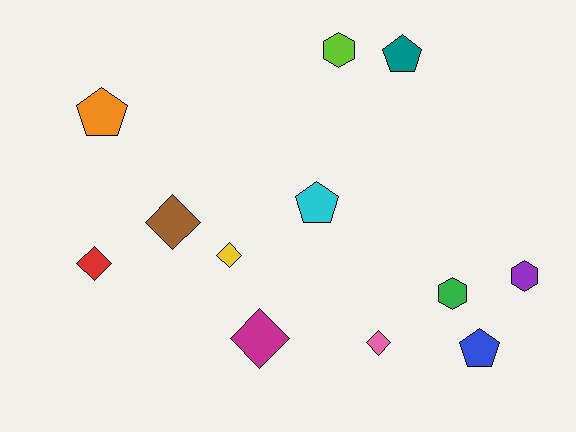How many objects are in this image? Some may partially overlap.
There are 12 objects.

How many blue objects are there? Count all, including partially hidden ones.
There is 1 blue object.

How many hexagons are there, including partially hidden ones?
There are 3 hexagons.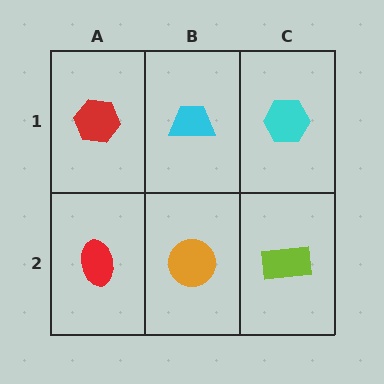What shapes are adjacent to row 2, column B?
A cyan trapezoid (row 1, column B), a red ellipse (row 2, column A), a lime rectangle (row 2, column C).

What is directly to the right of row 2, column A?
An orange circle.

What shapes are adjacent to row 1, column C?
A lime rectangle (row 2, column C), a cyan trapezoid (row 1, column B).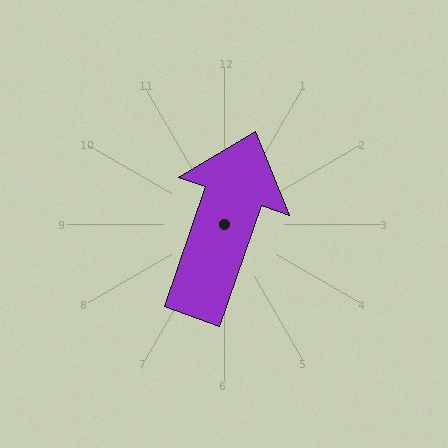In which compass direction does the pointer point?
North.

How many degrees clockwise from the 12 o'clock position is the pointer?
Approximately 19 degrees.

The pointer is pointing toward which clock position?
Roughly 1 o'clock.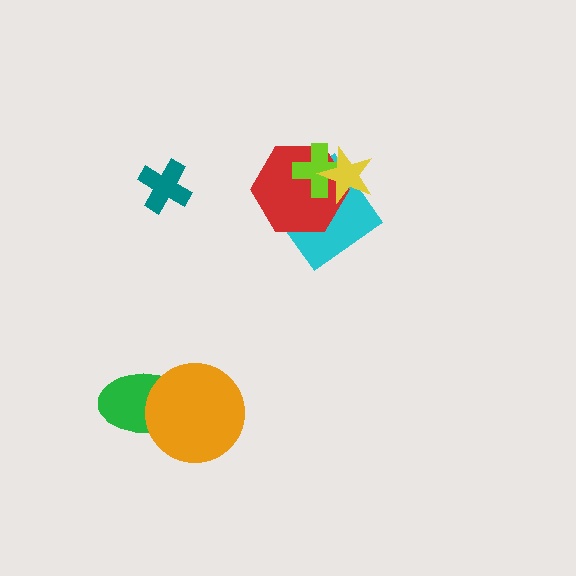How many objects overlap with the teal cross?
0 objects overlap with the teal cross.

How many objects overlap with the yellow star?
3 objects overlap with the yellow star.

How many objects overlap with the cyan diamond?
3 objects overlap with the cyan diamond.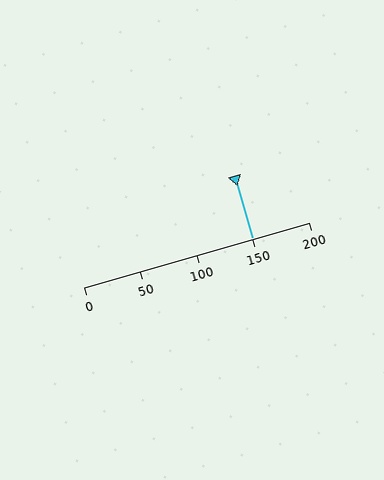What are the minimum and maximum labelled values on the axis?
The axis runs from 0 to 200.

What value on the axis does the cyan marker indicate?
The marker indicates approximately 150.